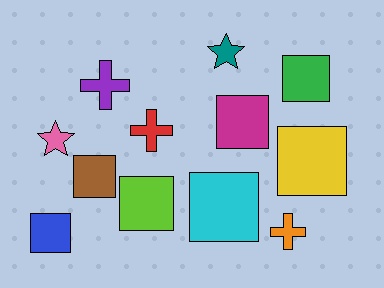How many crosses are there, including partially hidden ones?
There are 3 crosses.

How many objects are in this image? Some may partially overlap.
There are 12 objects.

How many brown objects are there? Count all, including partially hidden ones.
There is 1 brown object.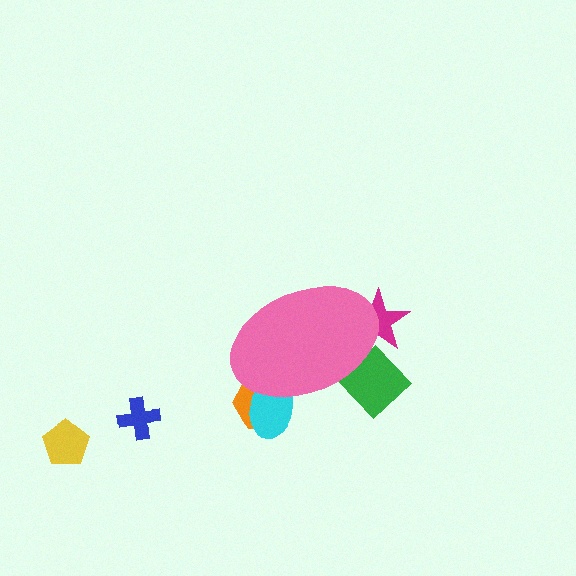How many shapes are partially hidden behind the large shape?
4 shapes are partially hidden.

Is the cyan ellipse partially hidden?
Yes, the cyan ellipse is partially hidden behind the pink ellipse.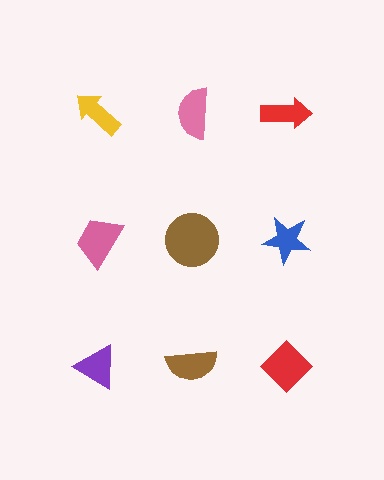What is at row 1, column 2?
A pink semicircle.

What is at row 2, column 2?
A brown circle.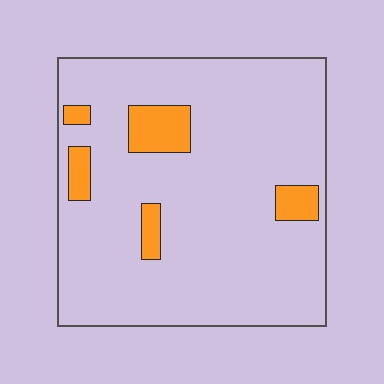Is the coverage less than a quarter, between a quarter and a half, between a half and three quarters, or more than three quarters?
Less than a quarter.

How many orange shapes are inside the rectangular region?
5.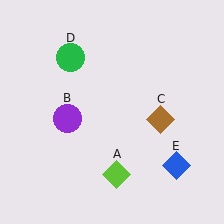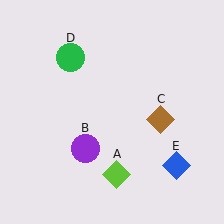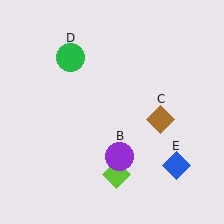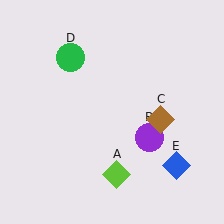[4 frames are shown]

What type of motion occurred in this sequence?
The purple circle (object B) rotated counterclockwise around the center of the scene.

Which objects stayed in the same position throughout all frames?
Lime diamond (object A) and brown diamond (object C) and green circle (object D) and blue diamond (object E) remained stationary.